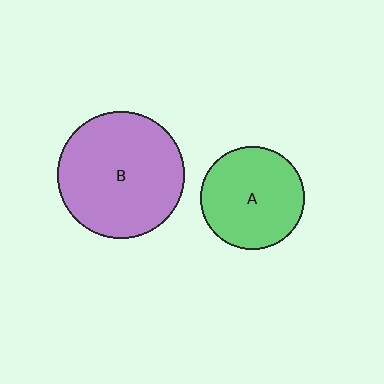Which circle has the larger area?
Circle B (purple).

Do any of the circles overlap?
No, none of the circles overlap.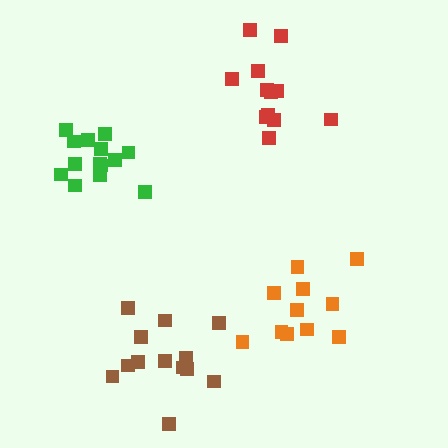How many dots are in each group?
Group 1: 12 dots, Group 2: 13 dots, Group 3: 14 dots, Group 4: 11 dots (50 total).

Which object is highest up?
The red cluster is topmost.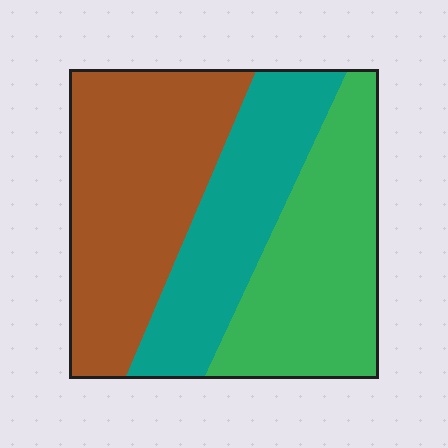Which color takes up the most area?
Brown, at roughly 40%.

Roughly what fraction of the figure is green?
Green covers roughly 35% of the figure.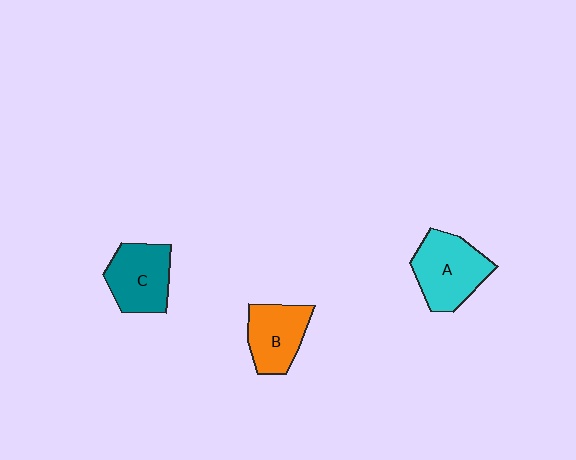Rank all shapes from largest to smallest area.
From largest to smallest: A (cyan), C (teal), B (orange).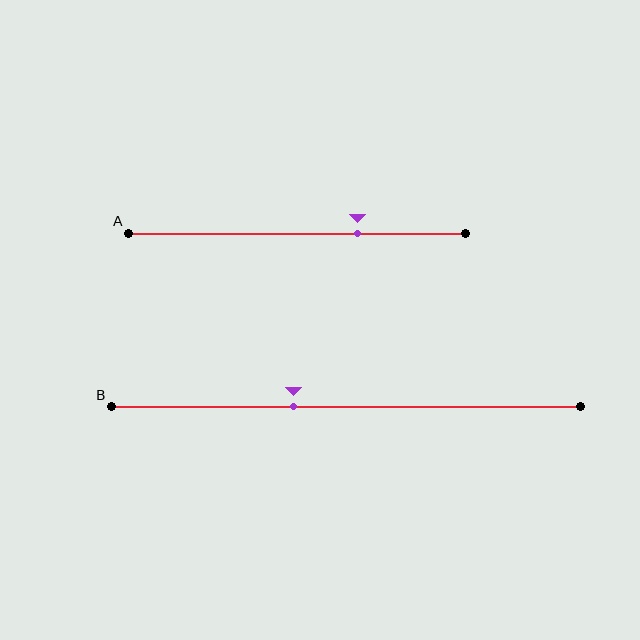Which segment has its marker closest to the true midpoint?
Segment B has its marker closest to the true midpoint.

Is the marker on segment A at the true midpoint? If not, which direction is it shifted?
No, the marker on segment A is shifted to the right by about 18% of the segment length.